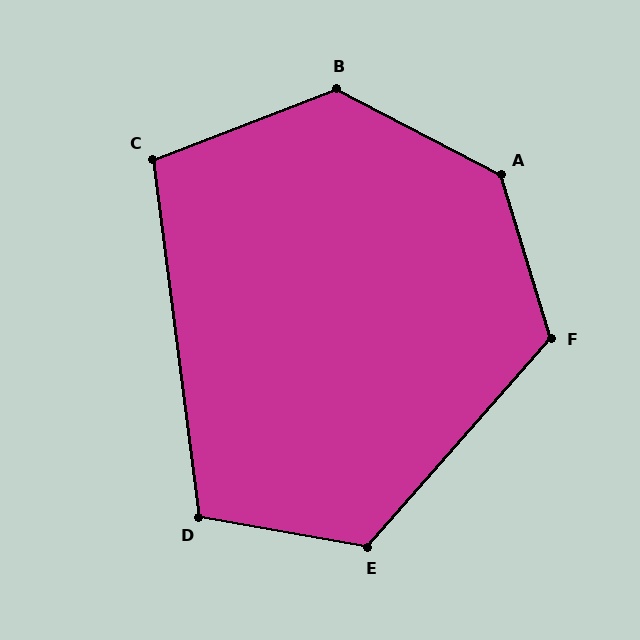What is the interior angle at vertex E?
Approximately 121 degrees (obtuse).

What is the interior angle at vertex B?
Approximately 131 degrees (obtuse).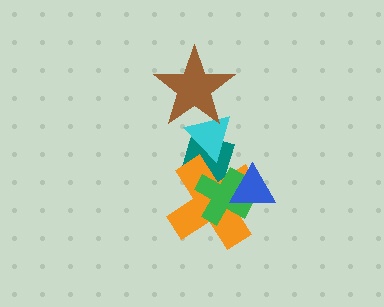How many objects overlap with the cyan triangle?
3 objects overlap with the cyan triangle.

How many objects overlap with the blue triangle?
2 objects overlap with the blue triangle.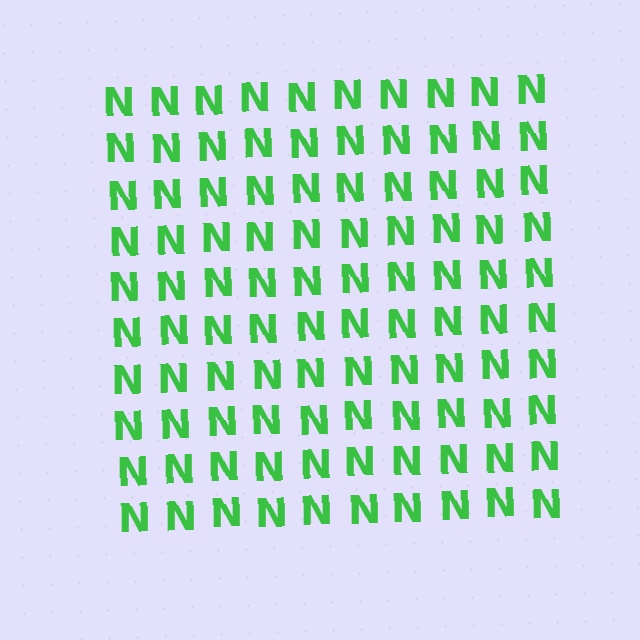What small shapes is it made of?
It is made of small letter N's.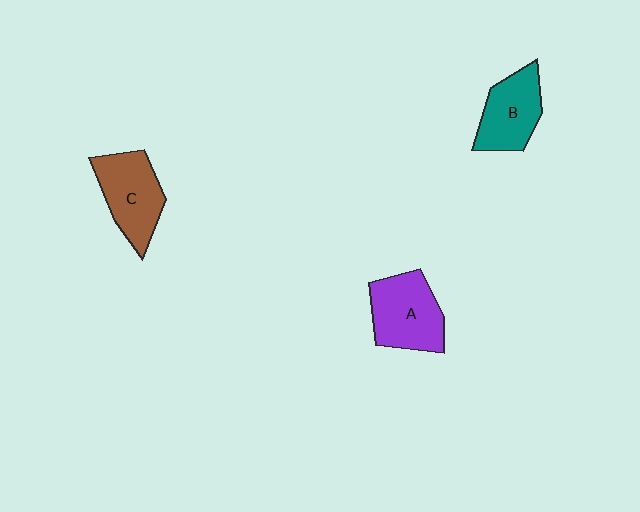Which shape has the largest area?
Shape A (purple).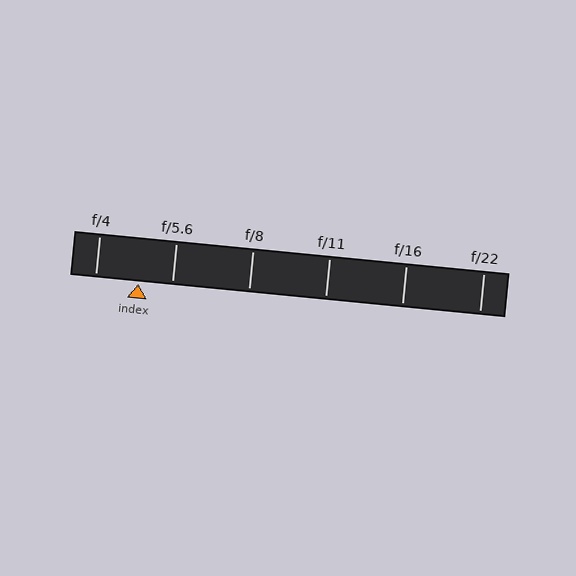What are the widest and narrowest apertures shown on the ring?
The widest aperture shown is f/4 and the narrowest is f/22.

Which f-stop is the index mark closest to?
The index mark is closest to f/5.6.